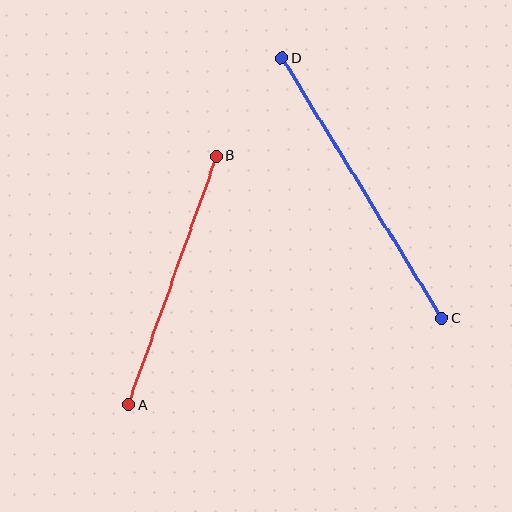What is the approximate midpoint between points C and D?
The midpoint is at approximately (362, 188) pixels.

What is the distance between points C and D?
The distance is approximately 305 pixels.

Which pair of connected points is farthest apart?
Points C and D are farthest apart.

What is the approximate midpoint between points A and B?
The midpoint is at approximately (172, 281) pixels.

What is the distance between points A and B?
The distance is approximately 264 pixels.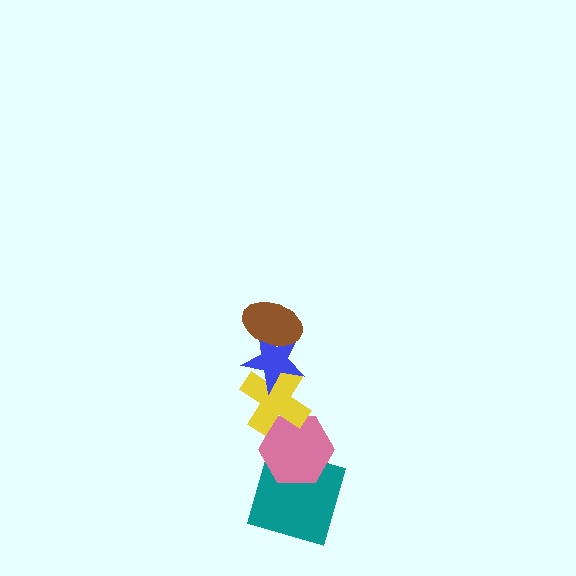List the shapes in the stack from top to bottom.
From top to bottom: the brown ellipse, the blue star, the yellow cross, the pink hexagon, the teal square.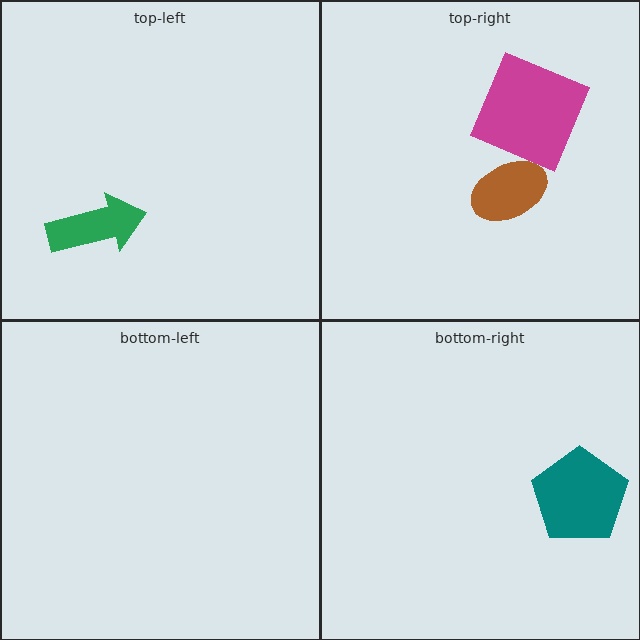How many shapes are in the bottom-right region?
1.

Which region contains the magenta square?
The top-right region.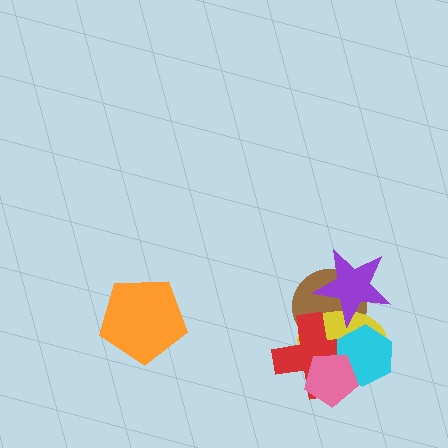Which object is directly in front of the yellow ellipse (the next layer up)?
The red cross is directly in front of the yellow ellipse.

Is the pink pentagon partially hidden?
No, no other shape covers it.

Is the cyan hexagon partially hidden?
Yes, it is partially covered by another shape.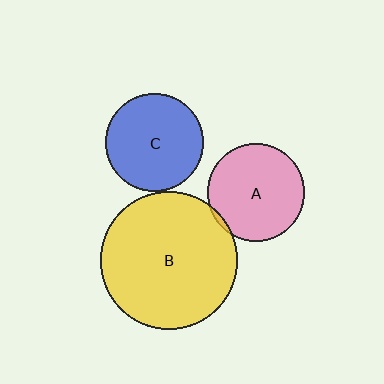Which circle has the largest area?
Circle B (yellow).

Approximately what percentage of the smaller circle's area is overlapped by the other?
Approximately 5%.